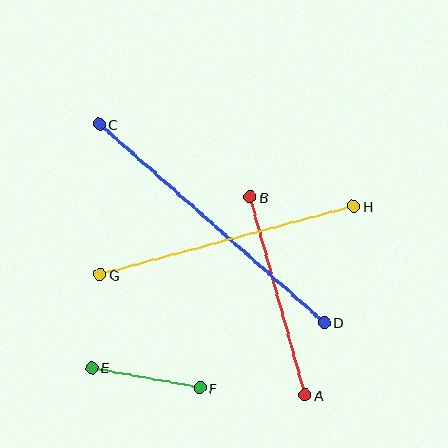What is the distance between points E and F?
The distance is approximately 110 pixels.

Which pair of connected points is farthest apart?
Points C and D are farthest apart.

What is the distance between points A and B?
The distance is approximately 206 pixels.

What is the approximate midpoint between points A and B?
The midpoint is at approximately (278, 296) pixels.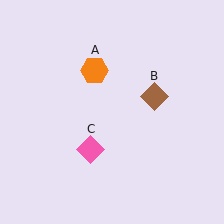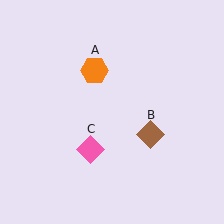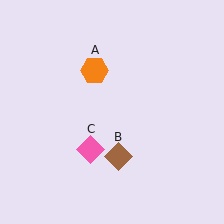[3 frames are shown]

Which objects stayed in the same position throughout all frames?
Orange hexagon (object A) and pink diamond (object C) remained stationary.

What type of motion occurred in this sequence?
The brown diamond (object B) rotated clockwise around the center of the scene.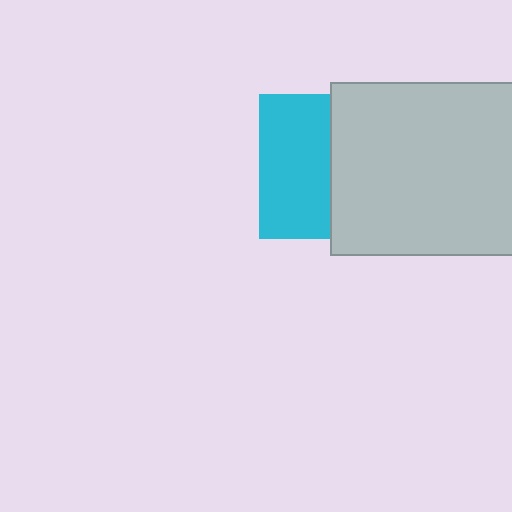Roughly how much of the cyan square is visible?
About half of it is visible (roughly 49%).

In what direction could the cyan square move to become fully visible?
The cyan square could move left. That would shift it out from behind the light gray rectangle entirely.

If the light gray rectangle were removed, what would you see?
You would see the complete cyan square.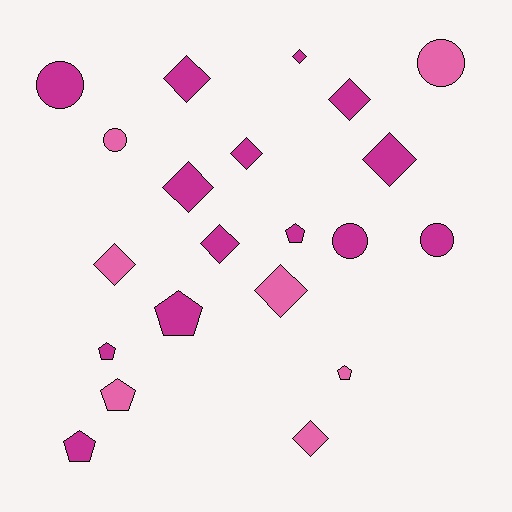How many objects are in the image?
There are 21 objects.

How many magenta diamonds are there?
There are 7 magenta diamonds.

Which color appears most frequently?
Magenta, with 14 objects.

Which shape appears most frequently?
Diamond, with 10 objects.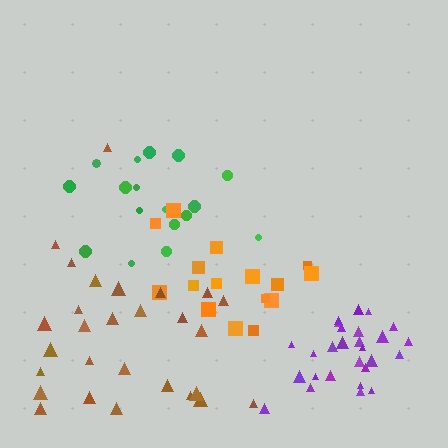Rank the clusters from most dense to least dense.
purple, orange, green, brown.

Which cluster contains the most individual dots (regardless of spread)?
Brown (29).